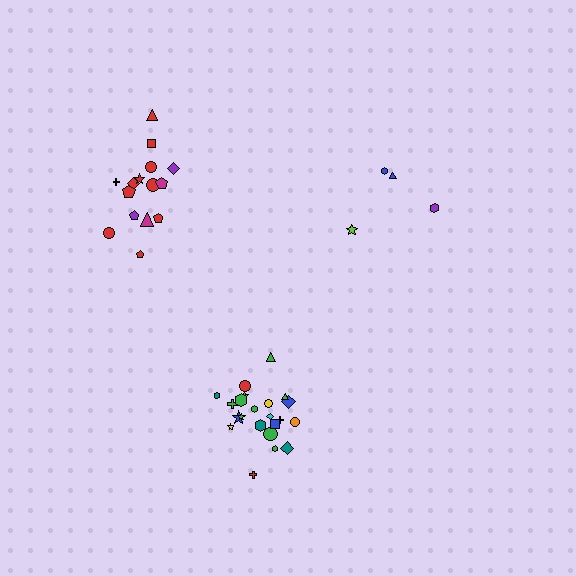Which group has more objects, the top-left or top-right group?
The top-left group.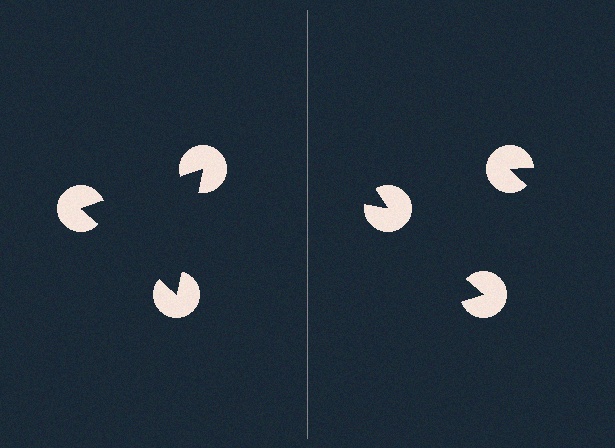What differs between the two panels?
The pac-man discs are positioned identically on both sides; only the wedge orientations differ. On the left they align to a triangle; on the right they are misaligned.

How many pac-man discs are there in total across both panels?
6 — 3 on each side.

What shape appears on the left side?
An illusory triangle.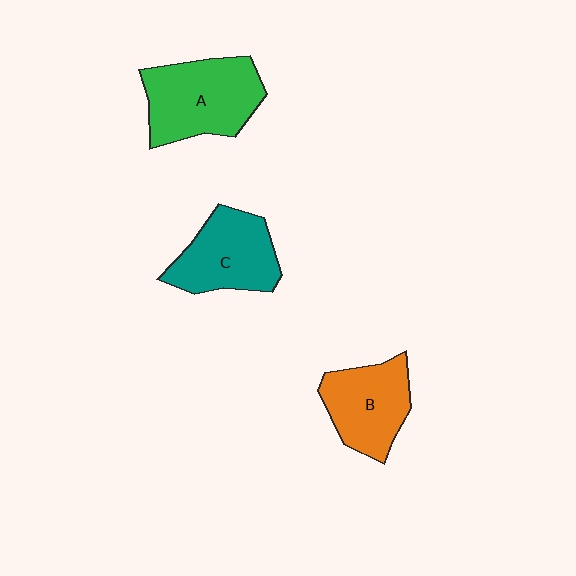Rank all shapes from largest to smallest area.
From largest to smallest: A (green), C (teal), B (orange).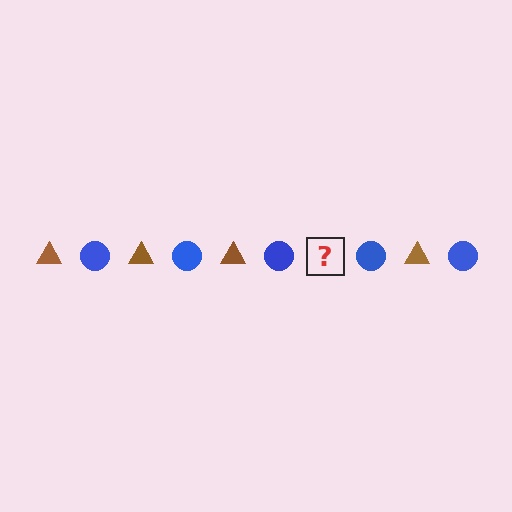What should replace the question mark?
The question mark should be replaced with a brown triangle.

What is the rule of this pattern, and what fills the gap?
The rule is that the pattern alternates between brown triangle and blue circle. The gap should be filled with a brown triangle.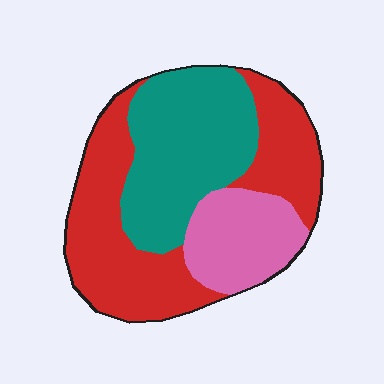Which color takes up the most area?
Red, at roughly 45%.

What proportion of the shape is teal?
Teal covers around 35% of the shape.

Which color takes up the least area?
Pink, at roughly 20%.